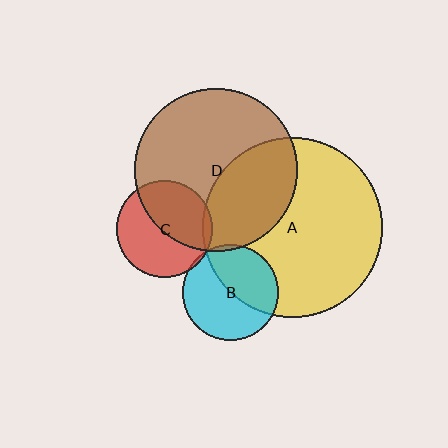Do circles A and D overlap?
Yes.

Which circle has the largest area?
Circle A (yellow).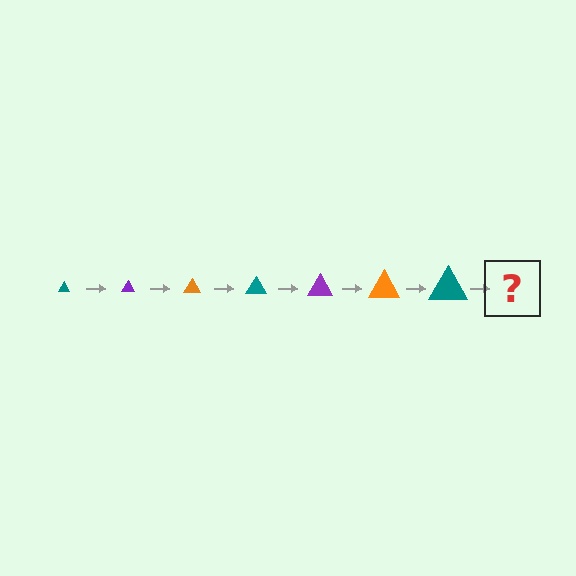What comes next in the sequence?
The next element should be a purple triangle, larger than the previous one.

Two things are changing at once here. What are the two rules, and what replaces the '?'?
The two rules are that the triangle grows larger each step and the color cycles through teal, purple, and orange. The '?' should be a purple triangle, larger than the previous one.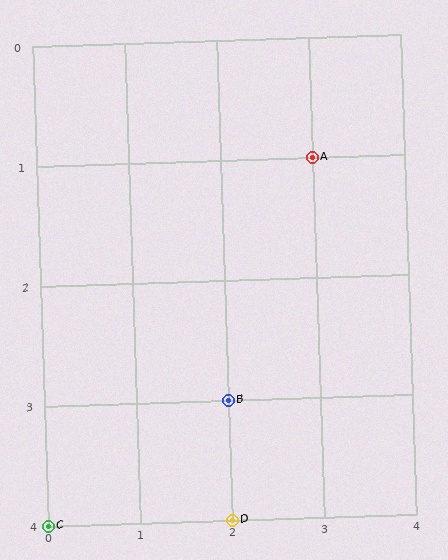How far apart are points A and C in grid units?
Points A and C are 3 columns and 3 rows apart (about 4.2 grid units diagonally).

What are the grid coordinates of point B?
Point B is at grid coordinates (2, 3).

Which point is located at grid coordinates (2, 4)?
Point D is at (2, 4).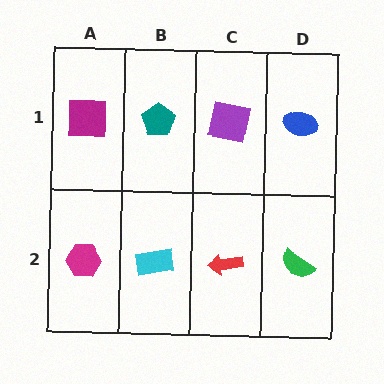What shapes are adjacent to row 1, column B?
A cyan rectangle (row 2, column B), a magenta square (row 1, column A), a purple square (row 1, column C).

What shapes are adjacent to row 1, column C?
A red arrow (row 2, column C), a teal pentagon (row 1, column B), a blue ellipse (row 1, column D).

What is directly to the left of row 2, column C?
A cyan rectangle.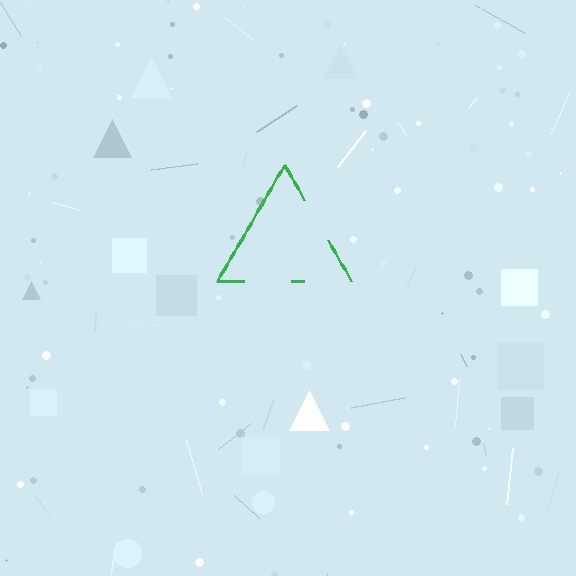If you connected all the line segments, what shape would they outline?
They would outline a triangle.